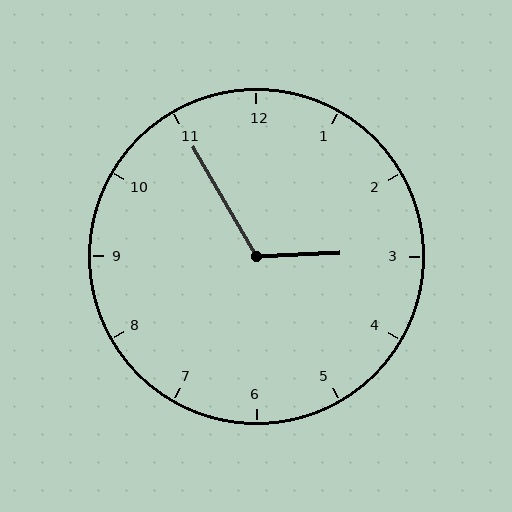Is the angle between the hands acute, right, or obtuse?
It is obtuse.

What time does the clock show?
2:55.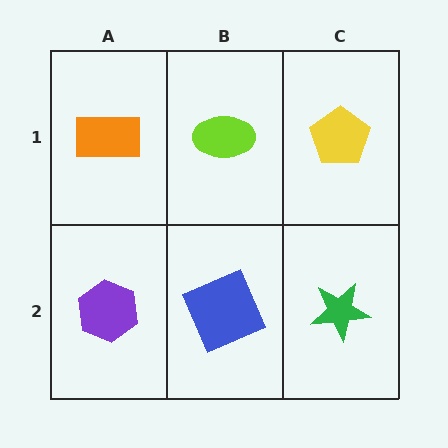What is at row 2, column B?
A blue square.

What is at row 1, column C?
A yellow pentagon.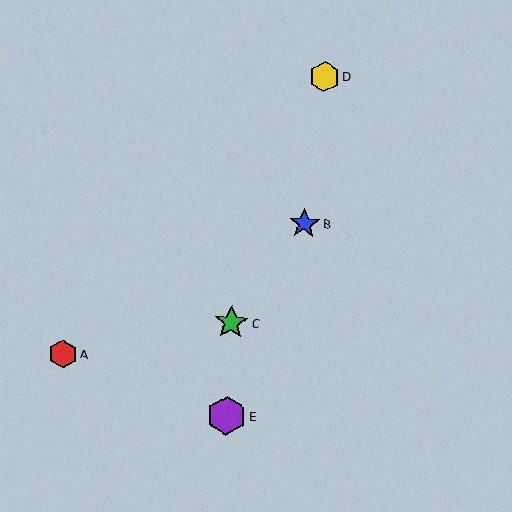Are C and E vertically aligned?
Yes, both are at x≈231.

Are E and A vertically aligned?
No, E is at x≈226 and A is at x≈63.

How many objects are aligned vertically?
2 objects (C, E) are aligned vertically.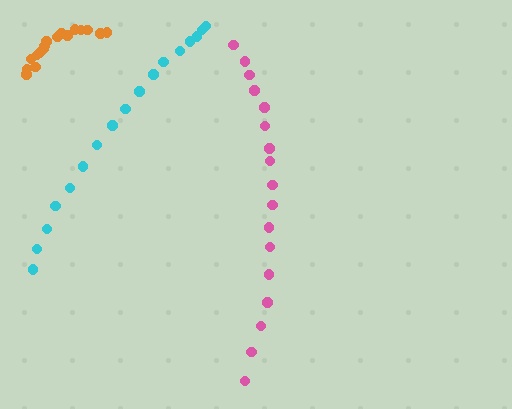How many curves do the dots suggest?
There are 3 distinct paths.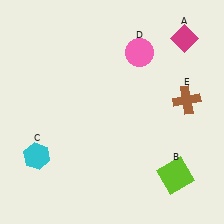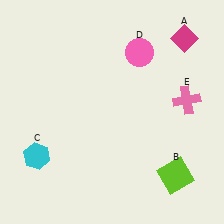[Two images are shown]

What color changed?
The cross (E) changed from brown in Image 1 to pink in Image 2.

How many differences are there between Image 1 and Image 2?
There is 1 difference between the two images.